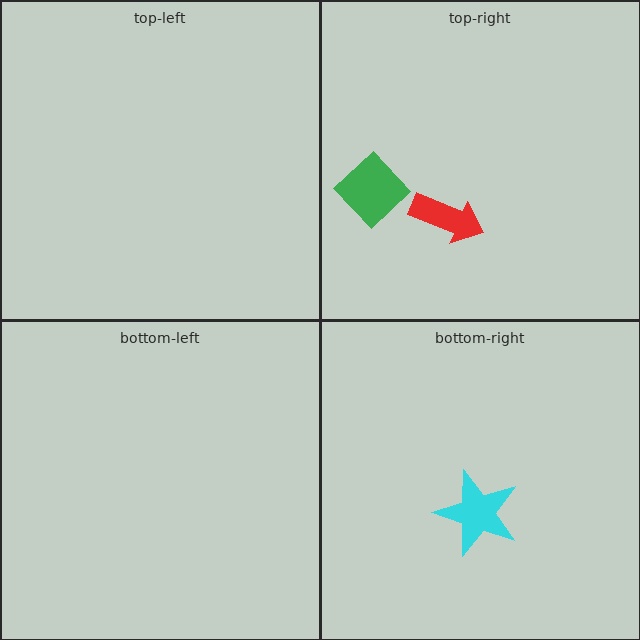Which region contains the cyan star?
The bottom-right region.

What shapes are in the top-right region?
The green diamond, the red arrow.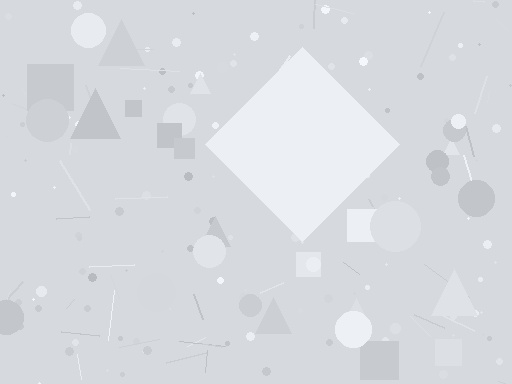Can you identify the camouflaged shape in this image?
The camouflaged shape is a diamond.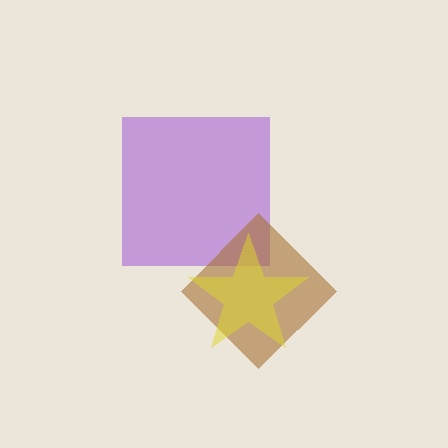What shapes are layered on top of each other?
The layered shapes are: a purple square, a brown diamond, a yellow star.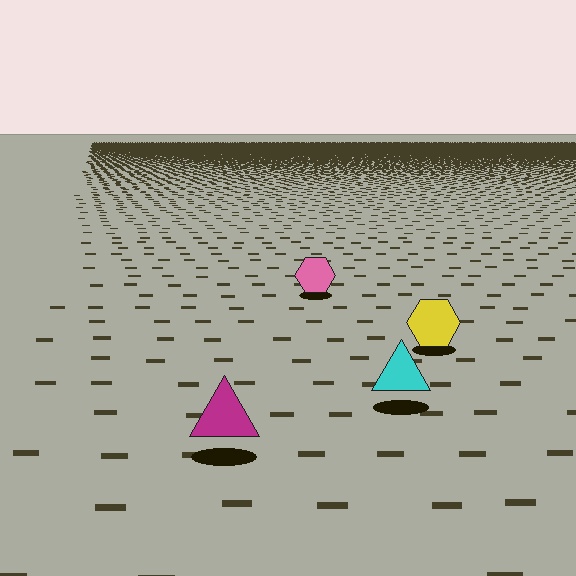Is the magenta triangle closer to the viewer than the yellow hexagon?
Yes. The magenta triangle is closer — you can tell from the texture gradient: the ground texture is coarser near it.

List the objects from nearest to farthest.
From nearest to farthest: the magenta triangle, the cyan triangle, the yellow hexagon, the pink hexagon.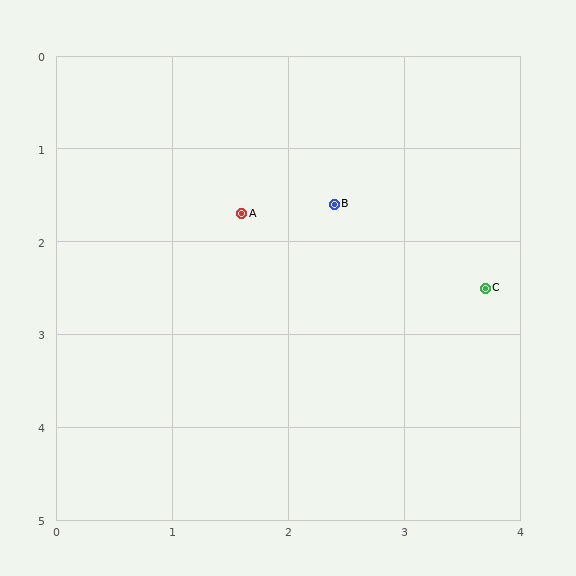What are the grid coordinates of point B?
Point B is at approximately (2.4, 1.6).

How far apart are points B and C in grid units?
Points B and C are about 1.6 grid units apart.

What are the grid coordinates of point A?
Point A is at approximately (1.6, 1.7).